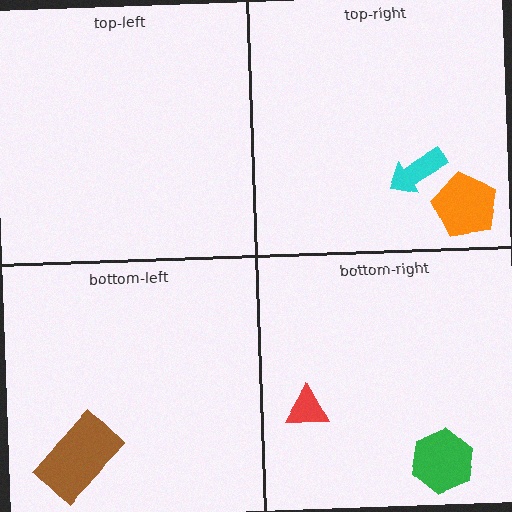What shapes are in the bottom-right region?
The green hexagon, the red triangle.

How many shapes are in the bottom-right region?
2.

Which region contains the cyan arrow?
The top-right region.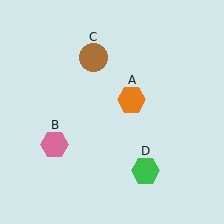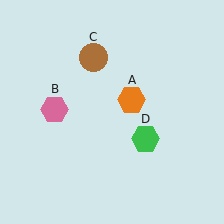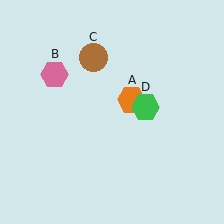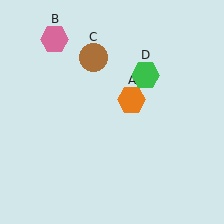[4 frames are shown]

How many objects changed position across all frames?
2 objects changed position: pink hexagon (object B), green hexagon (object D).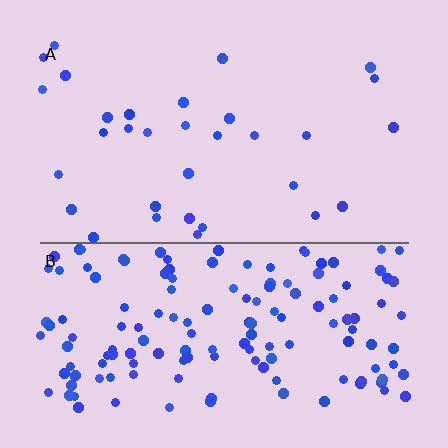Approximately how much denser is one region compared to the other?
Approximately 4.6× — region B over region A.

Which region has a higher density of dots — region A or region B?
B (the bottom).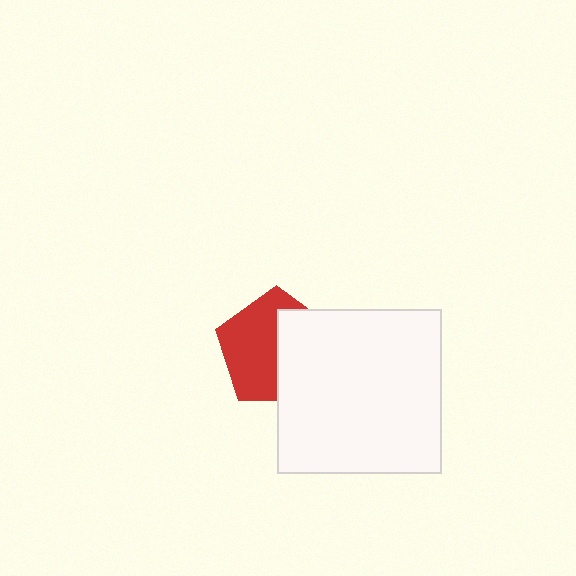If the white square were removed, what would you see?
You would see the complete red pentagon.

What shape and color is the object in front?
The object in front is a white square.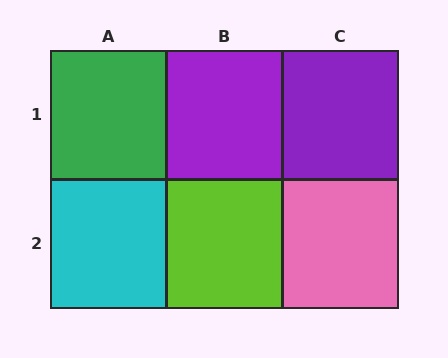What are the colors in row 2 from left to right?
Cyan, lime, pink.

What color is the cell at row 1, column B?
Purple.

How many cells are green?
1 cell is green.